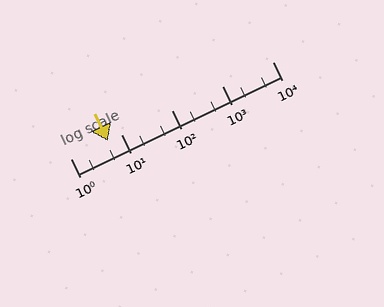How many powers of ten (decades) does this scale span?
The scale spans 4 decades, from 1 to 10000.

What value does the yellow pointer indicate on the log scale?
The pointer indicates approximately 5.6.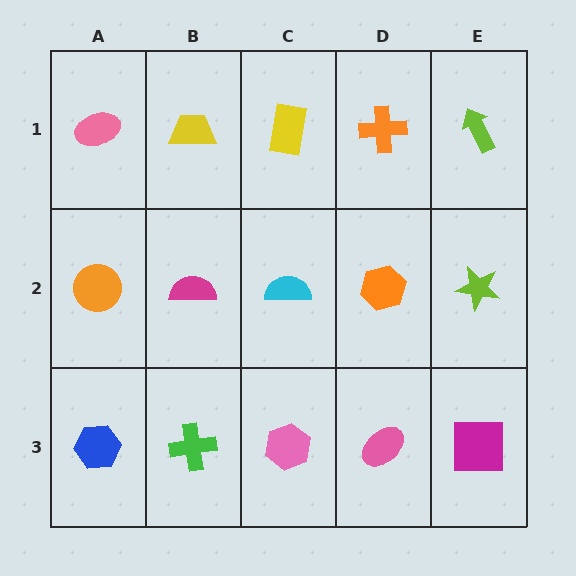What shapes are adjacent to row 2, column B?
A yellow trapezoid (row 1, column B), a green cross (row 3, column B), an orange circle (row 2, column A), a cyan semicircle (row 2, column C).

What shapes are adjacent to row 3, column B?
A magenta semicircle (row 2, column B), a blue hexagon (row 3, column A), a pink hexagon (row 3, column C).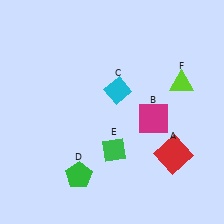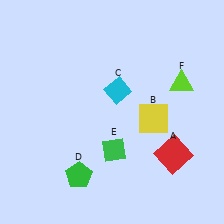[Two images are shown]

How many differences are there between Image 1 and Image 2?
There is 1 difference between the two images.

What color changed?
The square (B) changed from magenta in Image 1 to yellow in Image 2.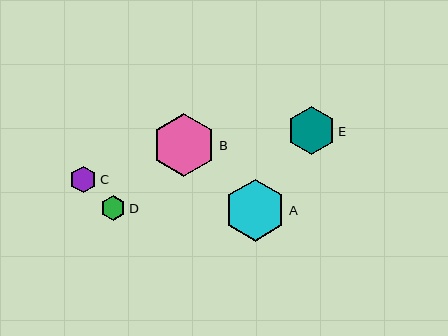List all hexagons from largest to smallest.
From largest to smallest: B, A, E, C, D.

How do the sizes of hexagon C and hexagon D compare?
Hexagon C and hexagon D are approximately the same size.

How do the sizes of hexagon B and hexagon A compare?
Hexagon B and hexagon A are approximately the same size.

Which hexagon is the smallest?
Hexagon D is the smallest with a size of approximately 25 pixels.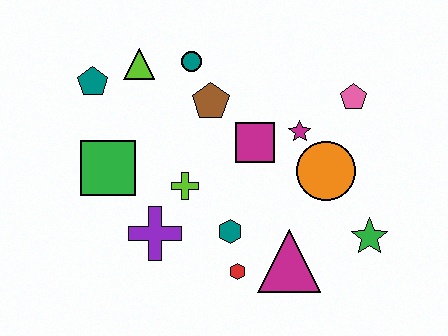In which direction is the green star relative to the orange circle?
The green star is below the orange circle.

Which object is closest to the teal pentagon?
The lime triangle is closest to the teal pentagon.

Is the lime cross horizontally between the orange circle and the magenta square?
No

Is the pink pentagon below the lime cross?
No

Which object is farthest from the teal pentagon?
The green star is farthest from the teal pentagon.